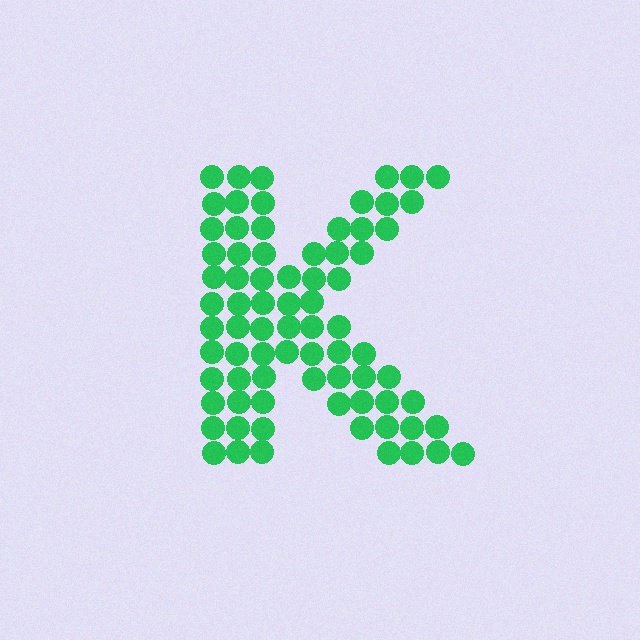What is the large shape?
The large shape is the letter K.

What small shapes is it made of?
It is made of small circles.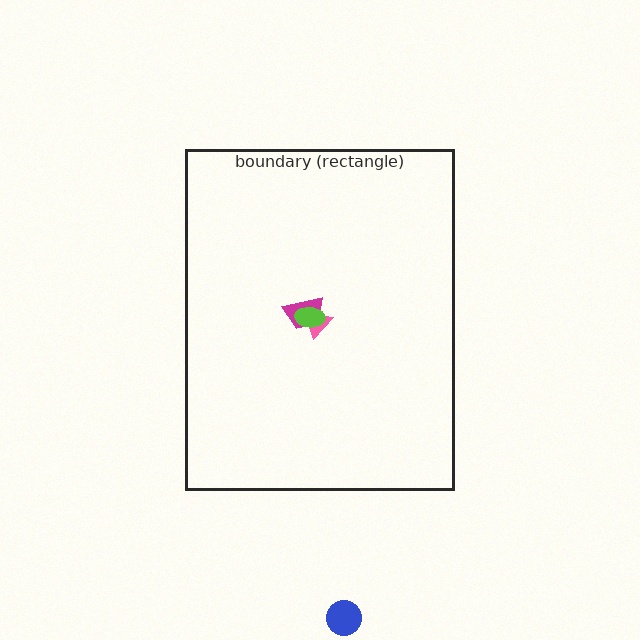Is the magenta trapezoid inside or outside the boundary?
Inside.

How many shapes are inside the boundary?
3 inside, 1 outside.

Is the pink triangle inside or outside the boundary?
Inside.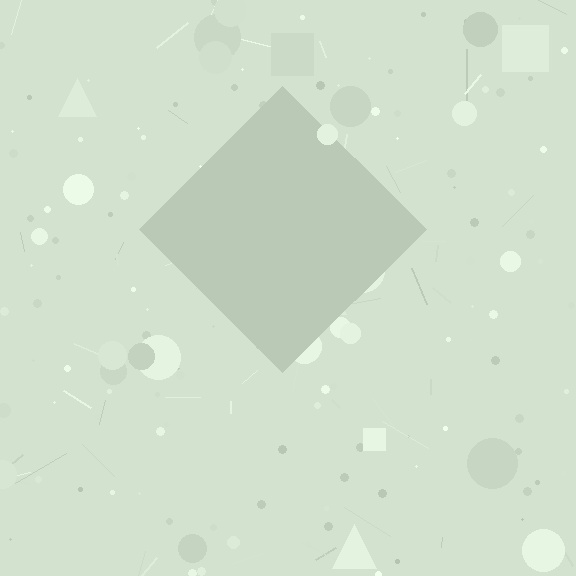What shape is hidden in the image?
A diamond is hidden in the image.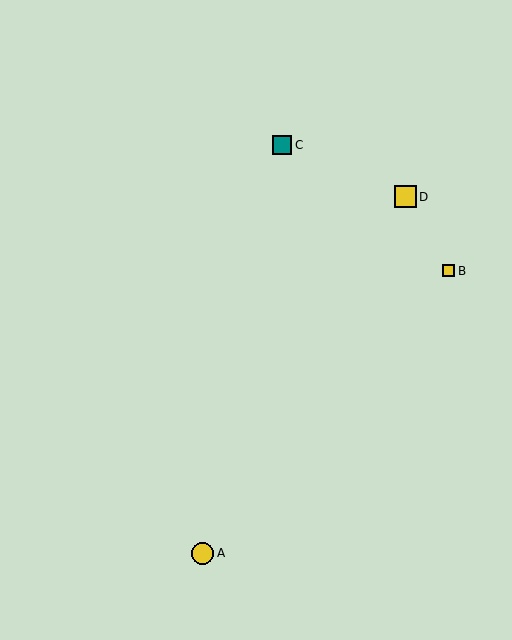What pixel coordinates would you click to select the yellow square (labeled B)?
Click at (449, 271) to select the yellow square B.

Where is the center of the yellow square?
The center of the yellow square is at (449, 271).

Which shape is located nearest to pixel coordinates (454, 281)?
The yellow square (labeled B) at (449, 271) is nearest to that location.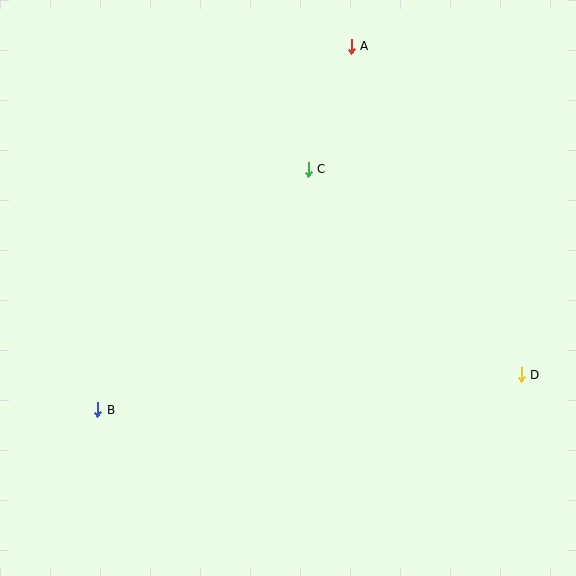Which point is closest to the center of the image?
Point C at (308, 169) is closest to the center.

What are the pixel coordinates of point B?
Point B is at (98, 410).